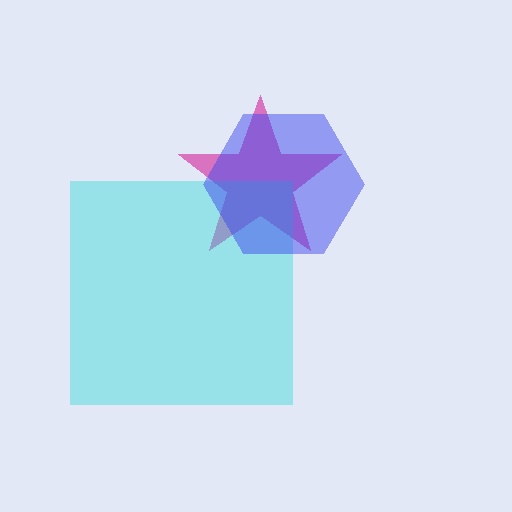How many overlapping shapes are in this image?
There are 3 overlapping shapes in the image.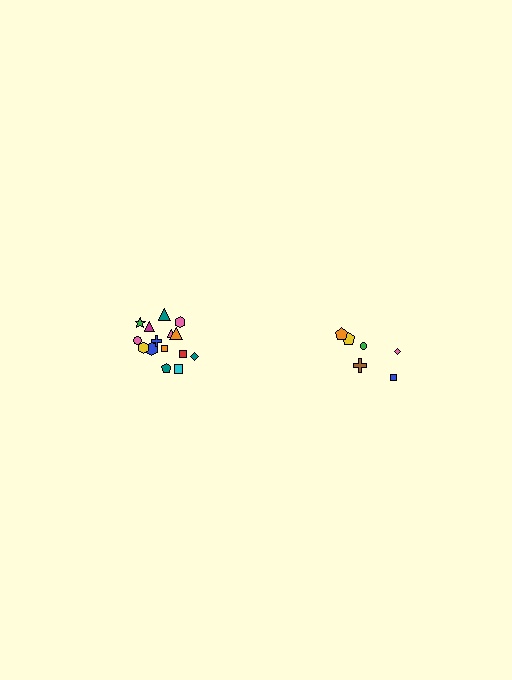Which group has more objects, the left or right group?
The left group.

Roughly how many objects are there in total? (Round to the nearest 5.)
Roughly 20 objects in total.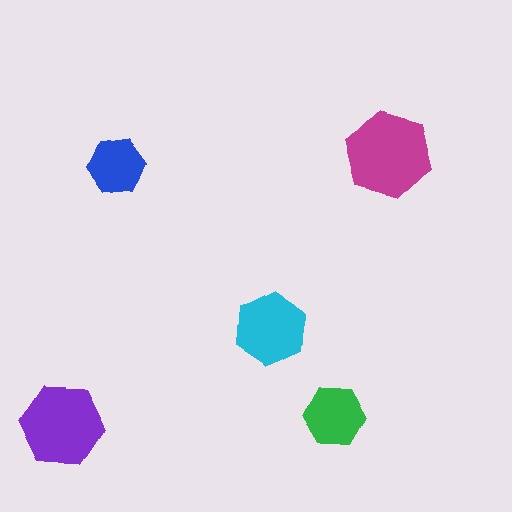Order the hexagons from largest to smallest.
the magenta one, the purple one, the cyan one, the green one, the blue one.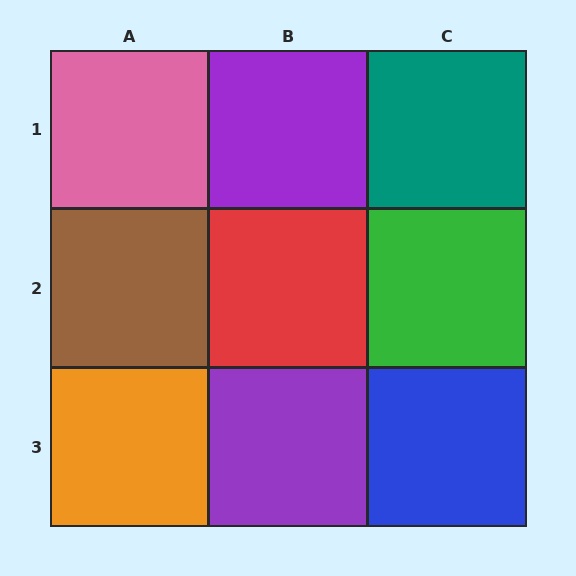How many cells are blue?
1 cell is blue.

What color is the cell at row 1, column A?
Pink.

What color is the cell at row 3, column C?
Blue.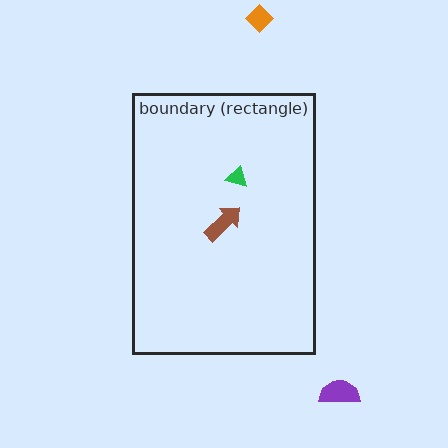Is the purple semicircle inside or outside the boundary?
Outside.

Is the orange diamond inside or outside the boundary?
Outside.